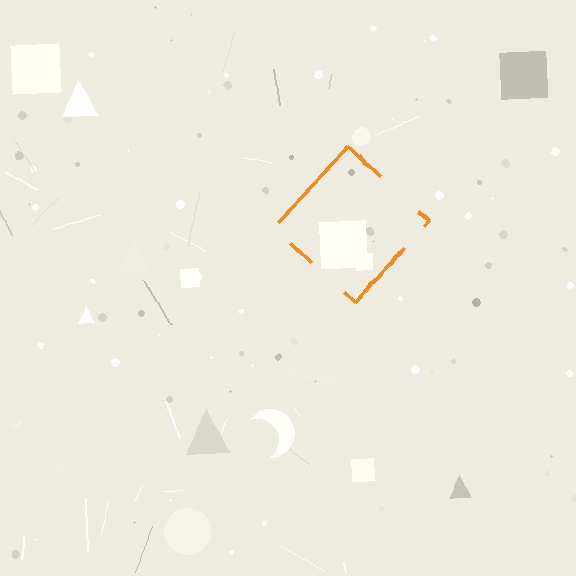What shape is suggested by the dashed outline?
The dashed outline suggests a diamond.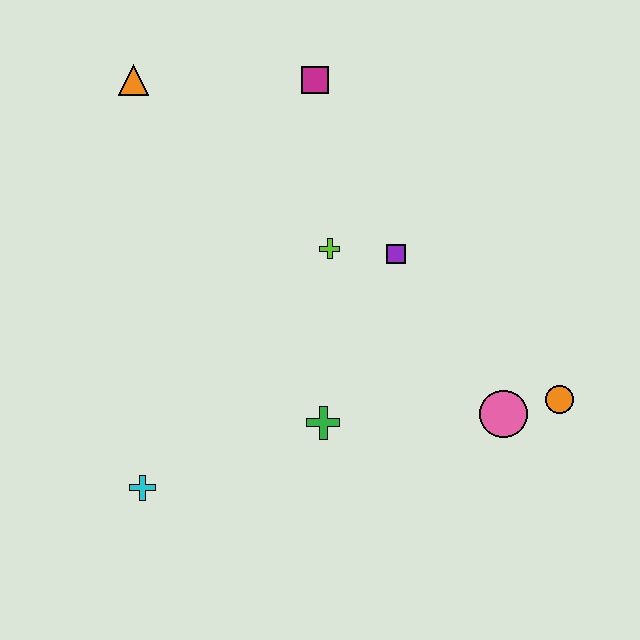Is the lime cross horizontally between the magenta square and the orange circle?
Yes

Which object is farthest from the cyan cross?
The magenta square is farthest from the cyan cross.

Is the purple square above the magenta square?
No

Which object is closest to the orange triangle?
The magenta square is closest to the orange triangle.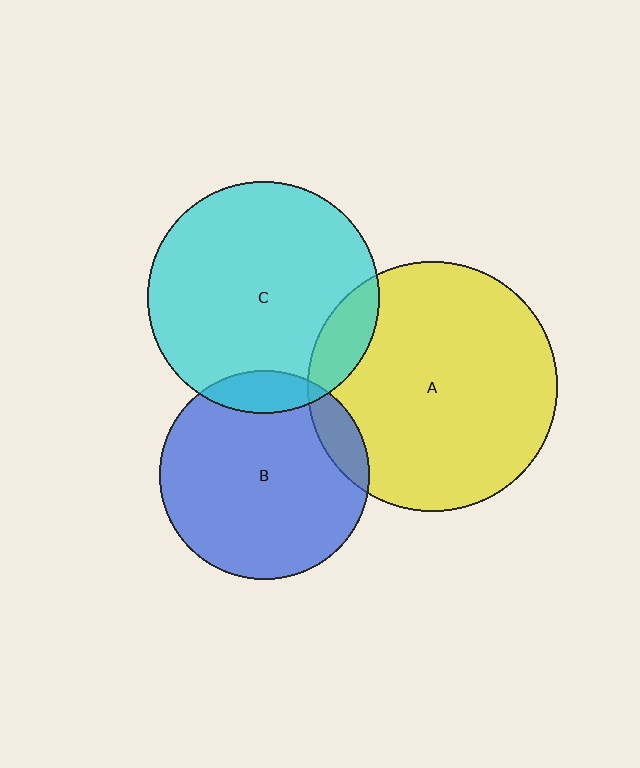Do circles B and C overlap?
Yes.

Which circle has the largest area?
Circle A (yellow).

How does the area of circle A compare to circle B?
Approximately 1.4 times.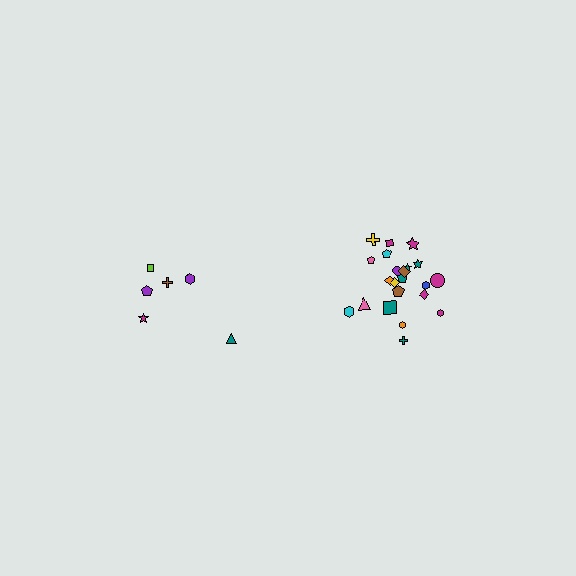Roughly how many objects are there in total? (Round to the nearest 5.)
Roughly 30 objects in total.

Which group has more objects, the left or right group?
The right group.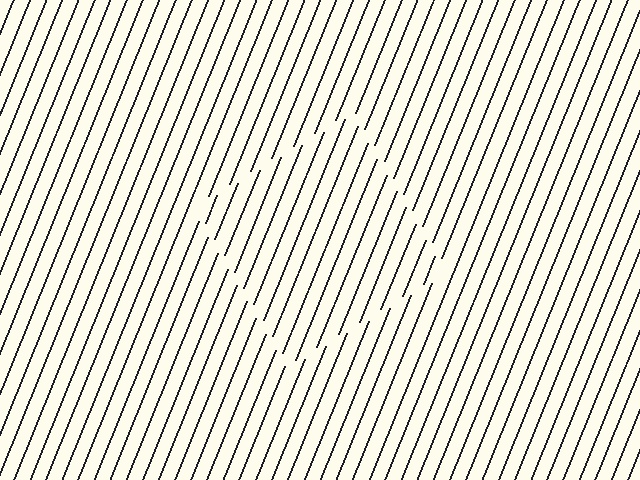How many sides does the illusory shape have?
4 sides — the line-ends trace a square.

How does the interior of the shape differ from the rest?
The interior of the shape contains the same grating, shifted by half a period — the contour is defined by the phase discontinuity where line-ends from the inner and outer gratings abut.